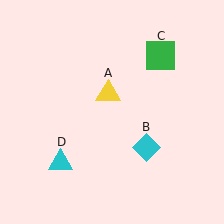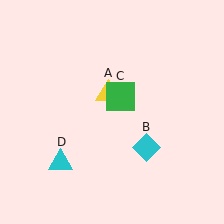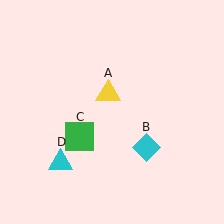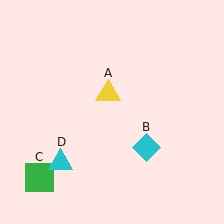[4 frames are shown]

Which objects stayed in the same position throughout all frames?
Yellow triangle (object A) and cyan diamond (object B) and cyan triangle (object D) remained stationary.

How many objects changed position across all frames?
1 object changed position: green square (object C).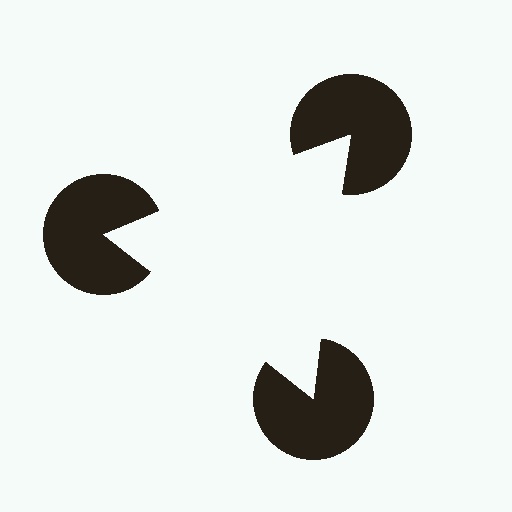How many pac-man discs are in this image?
There are 3 — one at each vertex of the illusory triangle.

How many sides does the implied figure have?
3 sides.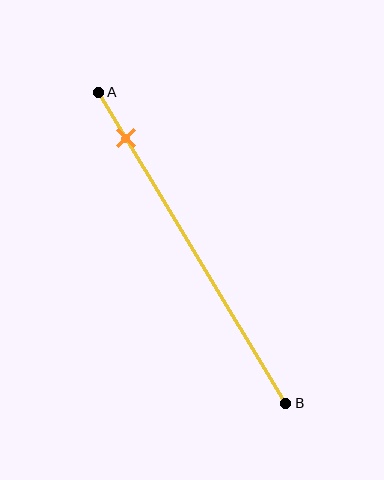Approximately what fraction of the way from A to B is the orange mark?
The orange mark is approximately 15% of the way from A to B.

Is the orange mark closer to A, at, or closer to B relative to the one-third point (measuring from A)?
The orange mark is closer to point A than the one-third point of segment AB.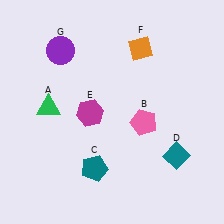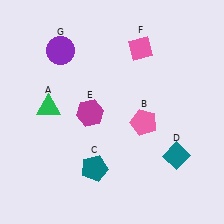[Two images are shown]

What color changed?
The diamond (F) changed from orange in Image 1 to pink in Image 2.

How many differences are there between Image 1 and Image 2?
There is 1 difference between the two images.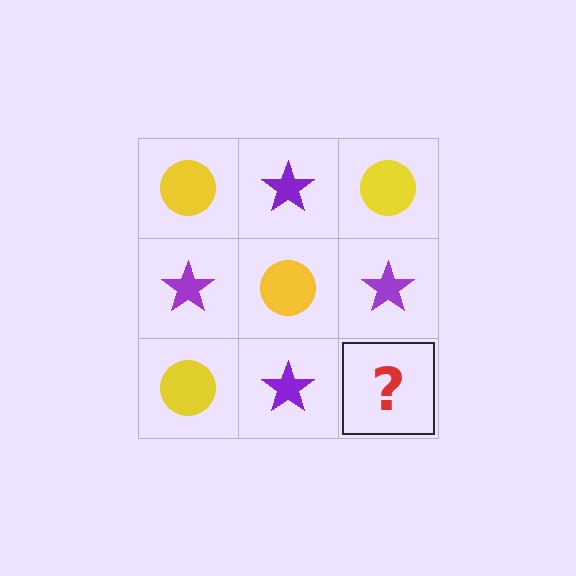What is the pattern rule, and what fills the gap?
The rule is that it alternates yellow circle and purple star in a checkerboard pattern. The gap should be filled with a yellow circle.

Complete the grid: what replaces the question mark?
The question mark should be replaced with a yellow circle.